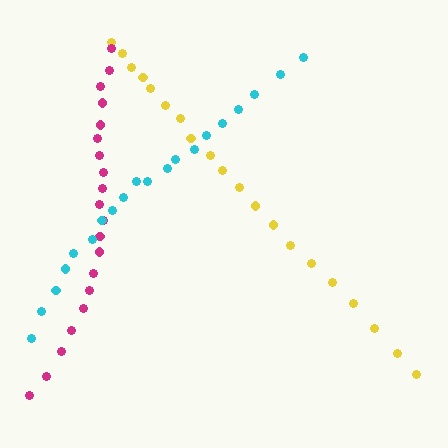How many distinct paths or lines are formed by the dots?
There are 3 distinct paths.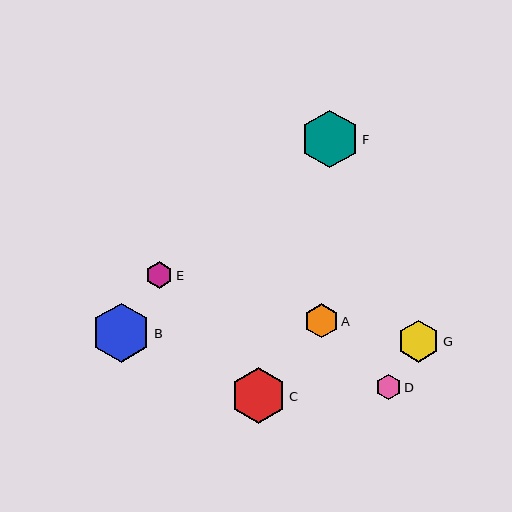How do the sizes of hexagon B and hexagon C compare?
Hexagon B and hexagon C are approximately the same size.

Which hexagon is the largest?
Hexagon B is the largest with a size of approximately 59 pixels.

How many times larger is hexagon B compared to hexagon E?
Hexagon B is approximately 2.2 times the size of hexagon E.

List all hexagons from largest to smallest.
From largest to smallest: B, F, C, G, A, E, D.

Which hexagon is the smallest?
Hexagon D is the smallest with a size of approximately 25 pixels.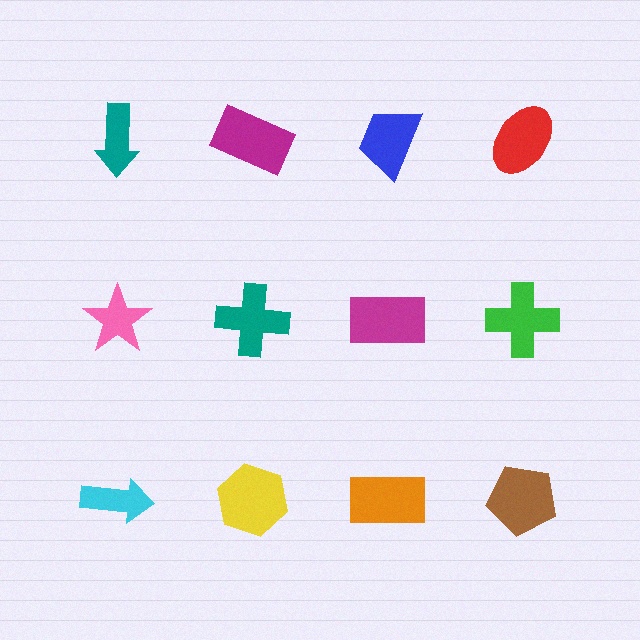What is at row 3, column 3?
An orange rectangle.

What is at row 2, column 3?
A magenta rectangle.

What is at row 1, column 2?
A magenta rectangle.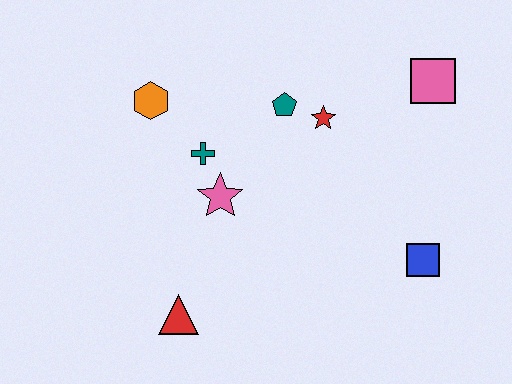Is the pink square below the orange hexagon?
No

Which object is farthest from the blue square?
The orange hexagon is farthest from the blue square.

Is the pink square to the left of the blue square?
No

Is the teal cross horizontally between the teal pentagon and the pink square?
No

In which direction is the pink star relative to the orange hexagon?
The pink star is below the orange hexagon.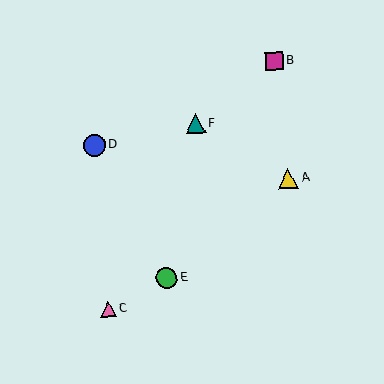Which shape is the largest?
The blue circle (labeled D) is the largest.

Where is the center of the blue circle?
The center of the blue circle is at (94, 145).